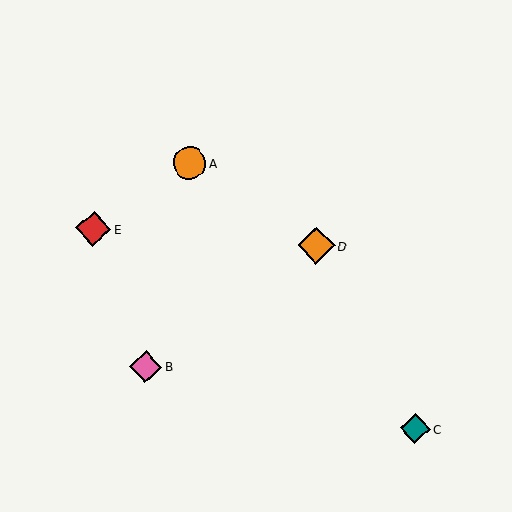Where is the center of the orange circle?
The center of the orange circle is at (190, 163).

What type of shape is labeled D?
Shape D is an orange diamond.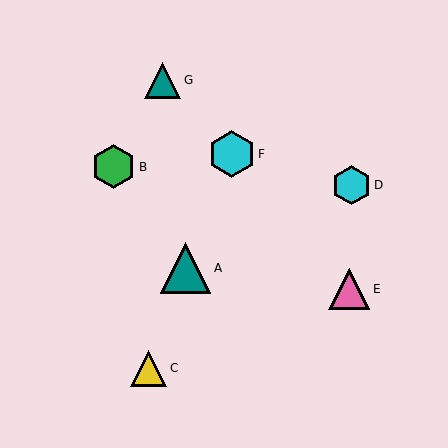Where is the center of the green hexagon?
The center of the green hexagon is at (114, 167).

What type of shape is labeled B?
Shape B is a green hexagon.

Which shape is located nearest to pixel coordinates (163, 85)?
The teal triangle (labeled G) at (163, 80) is nearest to that location.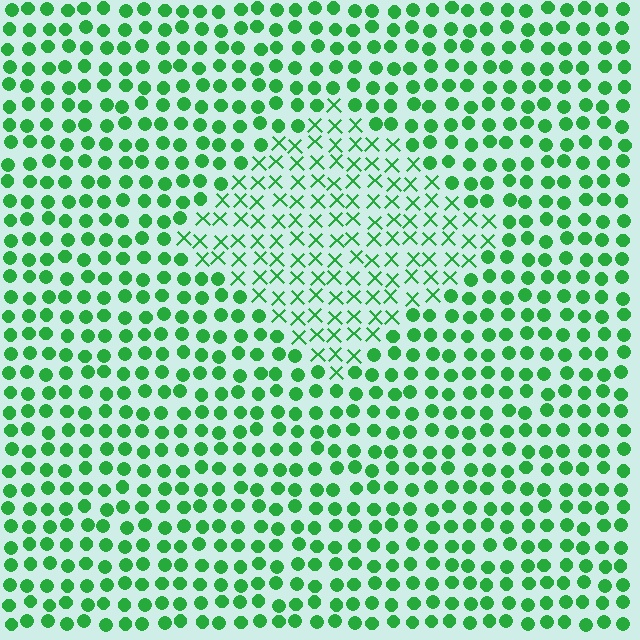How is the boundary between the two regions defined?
The boundary is defined by a change in element shape: X marks inside vs. circles outside. All elements share the same color and spacing.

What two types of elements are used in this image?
The image uses X marks inside the diamond region and circles outside it.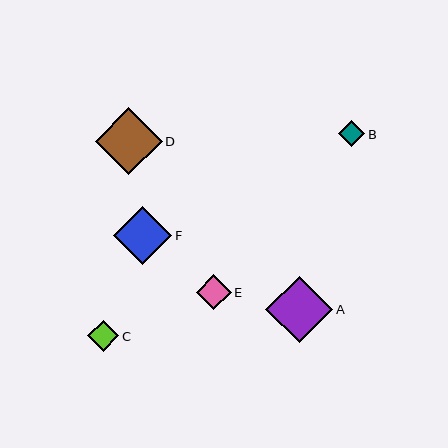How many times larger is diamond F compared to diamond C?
Diamond F is approximately 1.9 times the size of diamond C.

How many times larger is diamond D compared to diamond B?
Diamond D is approximately 2.5 times the size of diamond B.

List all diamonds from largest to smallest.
From largest to smallest: D, A, F, E, C, B.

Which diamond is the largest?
Diamond D is the largest with a size of approximately 67 pixels.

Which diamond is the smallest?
Diamond B is the smallest with a size of approximately 26 pixels.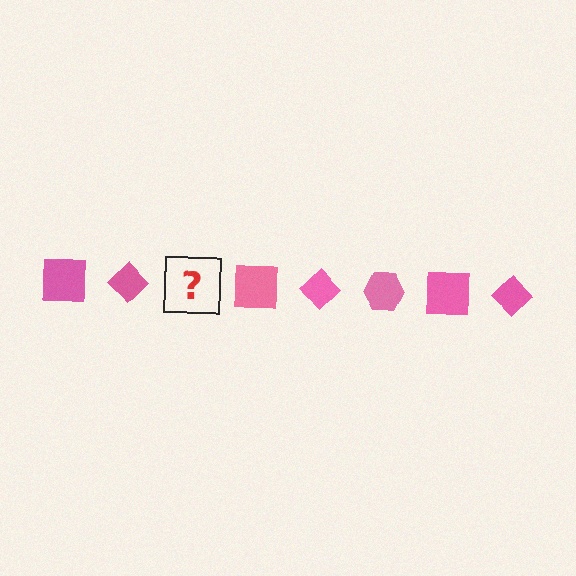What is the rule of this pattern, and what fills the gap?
The rule is that the pattern cycles through square, diamond, hexagon shapes in pink. The gap should be filled with a pink hexagon.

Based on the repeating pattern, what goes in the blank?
The blank should be a pink hexagon.